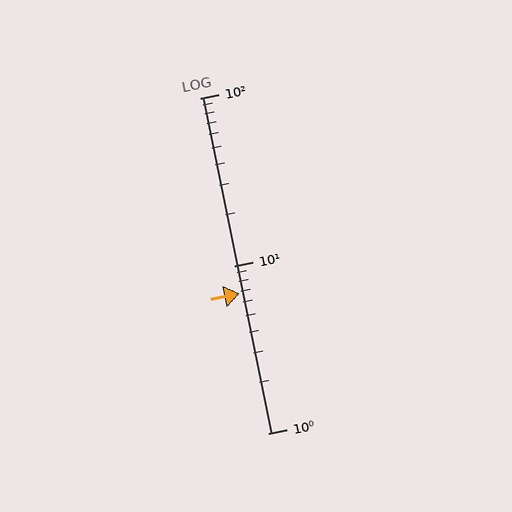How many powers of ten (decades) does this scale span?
The scale spans 2 decades, from 1 to 100.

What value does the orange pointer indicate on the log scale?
The pointer indicates approximately 6.8.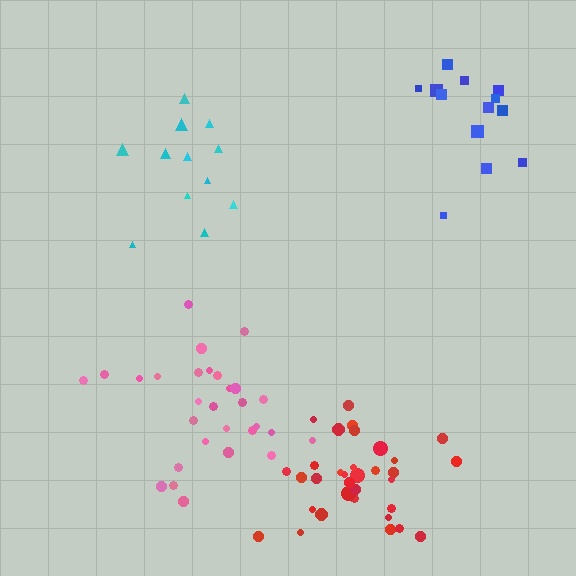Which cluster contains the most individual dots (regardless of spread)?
Red (33).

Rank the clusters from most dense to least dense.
red, blue, pink, cyan.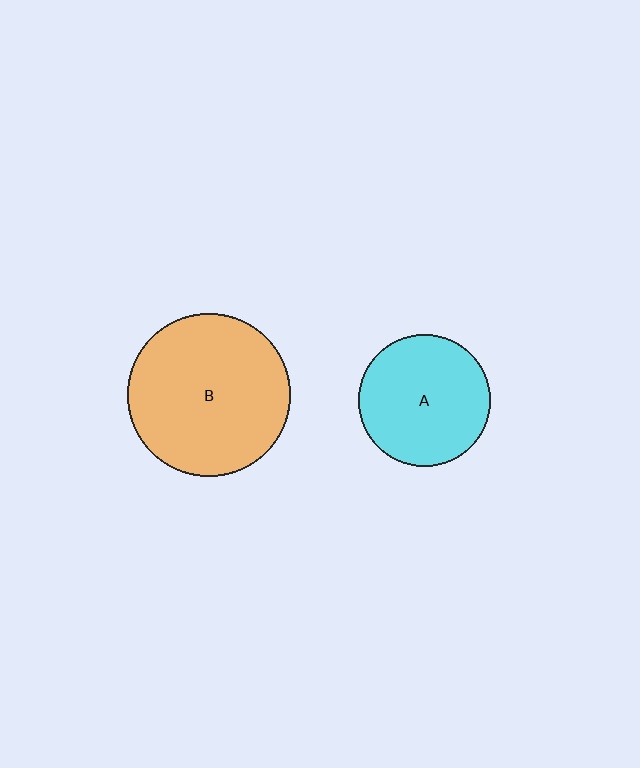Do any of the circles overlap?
No, none of the circles overlap.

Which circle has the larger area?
Circle B (orange).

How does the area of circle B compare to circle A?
Approximately 1.5 times.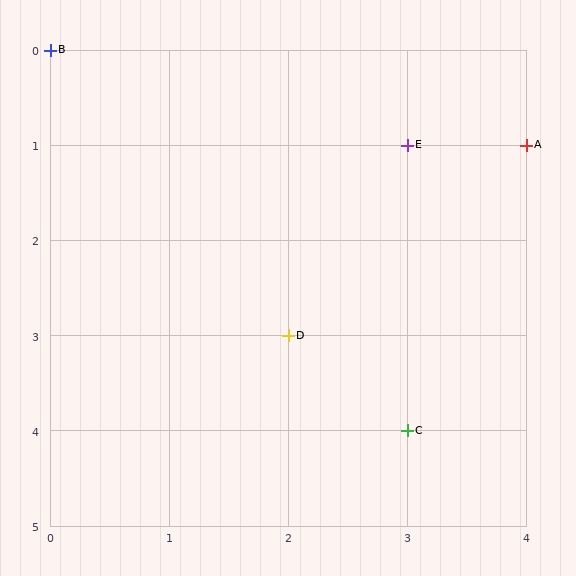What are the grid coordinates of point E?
Point E is at grid coordinates (3, 1).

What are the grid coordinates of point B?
Point B is at grid coordinates (0, 0).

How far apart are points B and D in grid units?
Points B and D are 2 columns and 3 rows apart (about 3.6 grid units diagonally).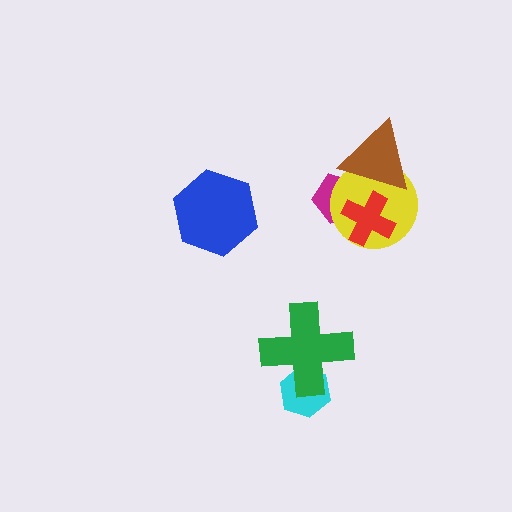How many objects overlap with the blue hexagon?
0 objects overlap with the blue hexagon.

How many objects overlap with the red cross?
3 objects overlap with the red cross.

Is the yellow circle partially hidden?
Yes, it is partially covered by another shape.